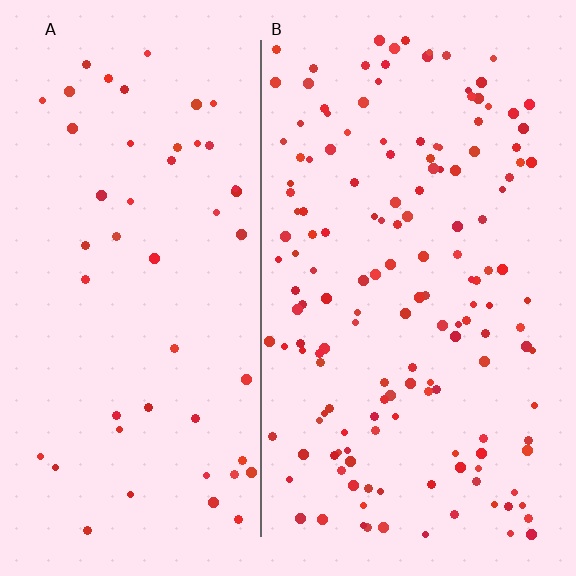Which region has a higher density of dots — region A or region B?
B (the right).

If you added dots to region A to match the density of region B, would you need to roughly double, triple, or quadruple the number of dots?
Approximately triple.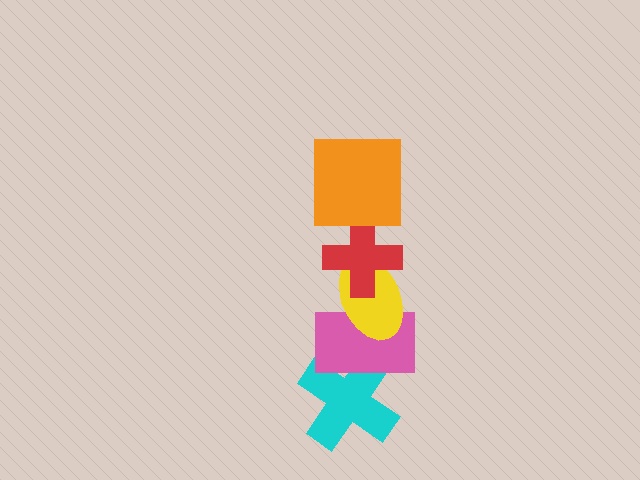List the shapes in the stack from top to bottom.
From top to bottom: the orange square, the red cross, the yellow ellipse, the pink rectangle, the cyan cross.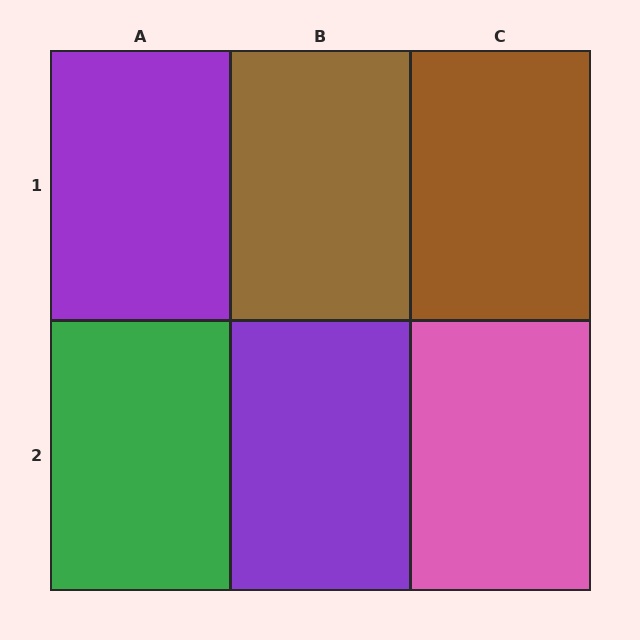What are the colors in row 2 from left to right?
Green, purple, pink.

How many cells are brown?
2 cells are brown.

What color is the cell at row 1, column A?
Purple.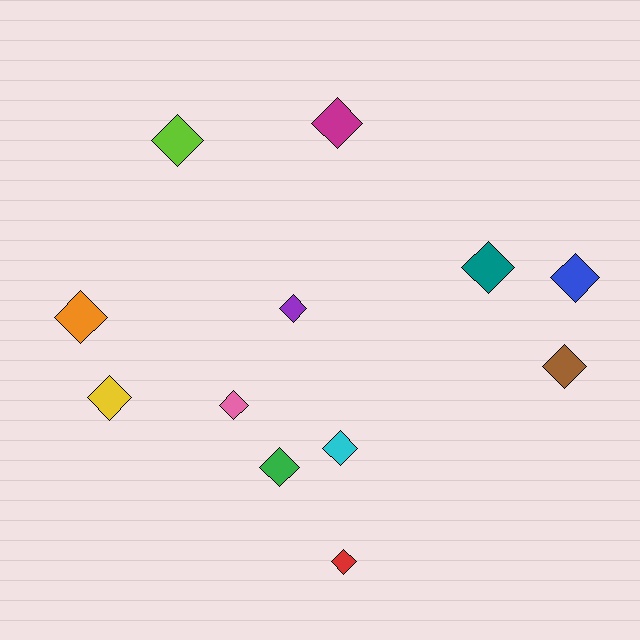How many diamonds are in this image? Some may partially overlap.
There are 12 diamonds.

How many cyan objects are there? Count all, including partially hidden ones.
There is 1 cyan object.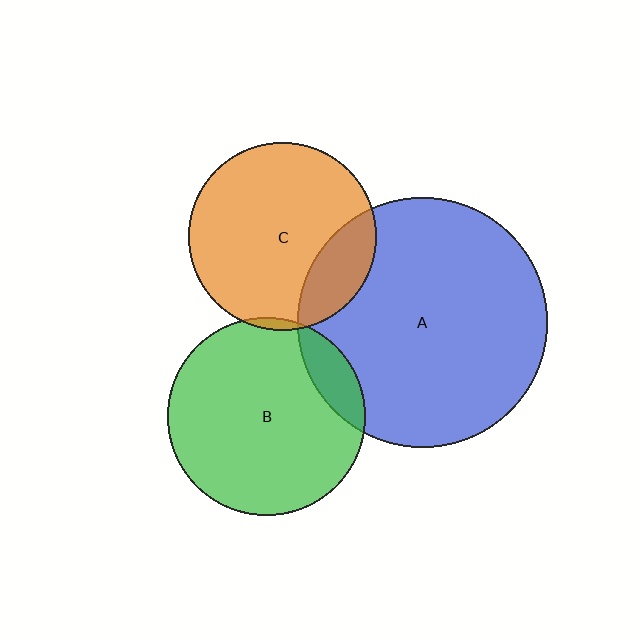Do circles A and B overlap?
Yes.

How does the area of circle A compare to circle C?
Approximately 1.8 times.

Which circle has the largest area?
Circle A (blue).